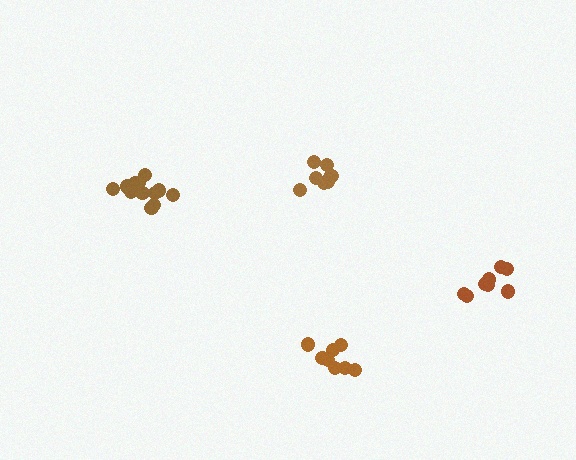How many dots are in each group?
Group 1: 8 dots, Group 2: 8 dots, Group 3: 8 dots, Group 4: 12 dots (36 total).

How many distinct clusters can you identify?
There are 4 distinct clusters.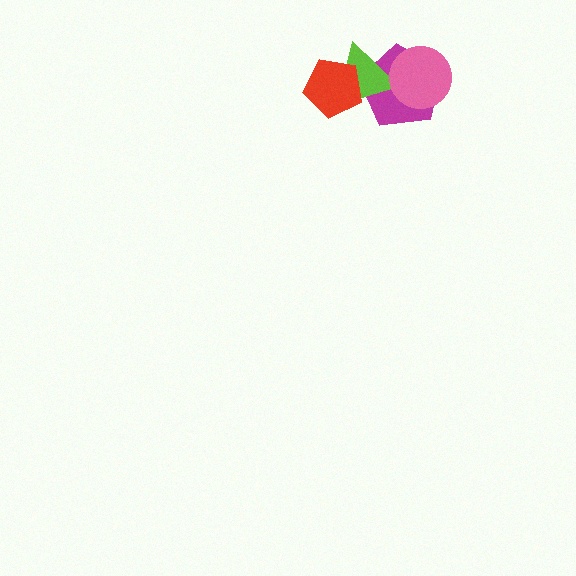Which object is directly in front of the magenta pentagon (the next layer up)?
The lime triangle is directly in front of the magenta pentagon.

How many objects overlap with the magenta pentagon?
2 objects overlap with the magenta pentagon.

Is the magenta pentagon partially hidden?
Yes, it is partially covered by another shape.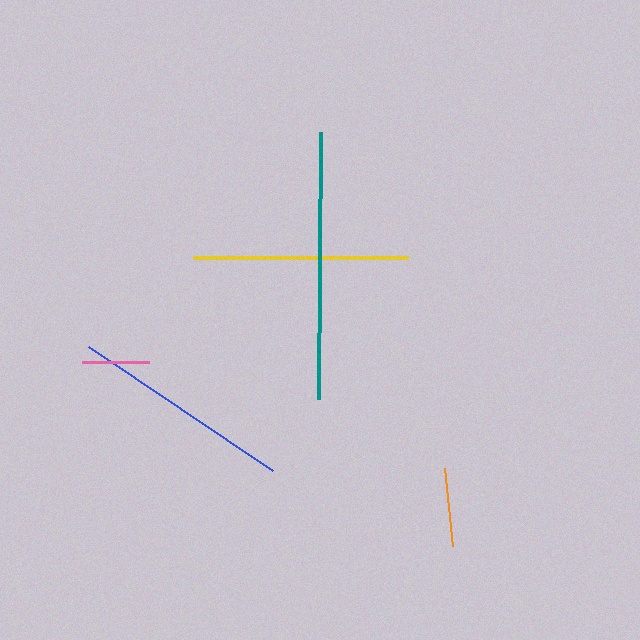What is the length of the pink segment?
The pink segment is approximately 67 pixels long.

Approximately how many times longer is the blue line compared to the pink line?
The blue line is approximately 3.3 times the length of the pink line.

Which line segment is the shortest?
The pink line is the shortest at approximately 67 pixels.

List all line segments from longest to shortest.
From longest to shortest: teal, blue, yellow, orange, pink.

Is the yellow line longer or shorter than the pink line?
The yellow line is longer than the pink line.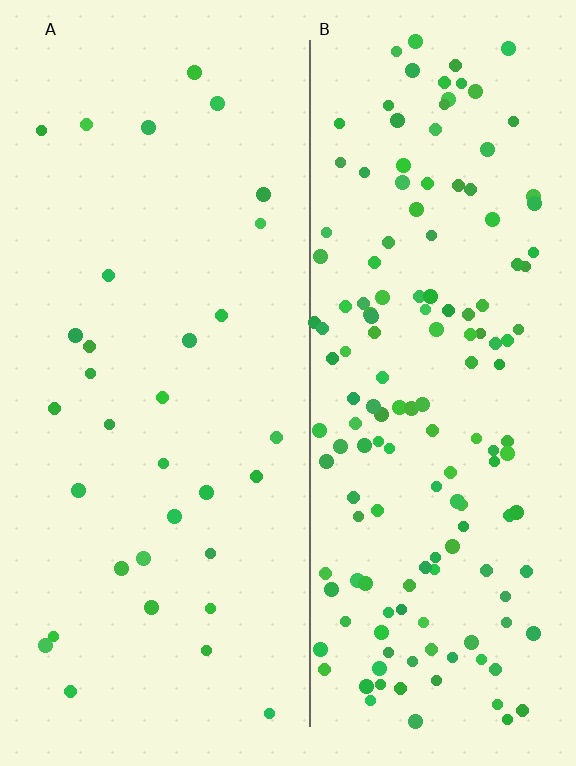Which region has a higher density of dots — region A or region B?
B (the right).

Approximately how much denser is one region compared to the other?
Approximately 4.7× — region B over region A.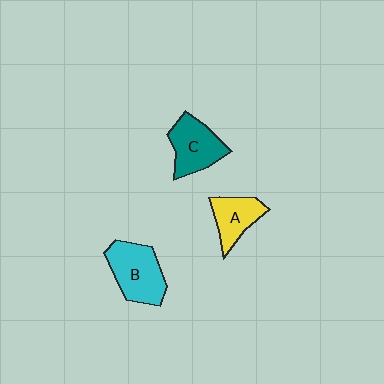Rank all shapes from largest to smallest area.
From largest to smallest: B (cyan), C (teal), A (yellow).